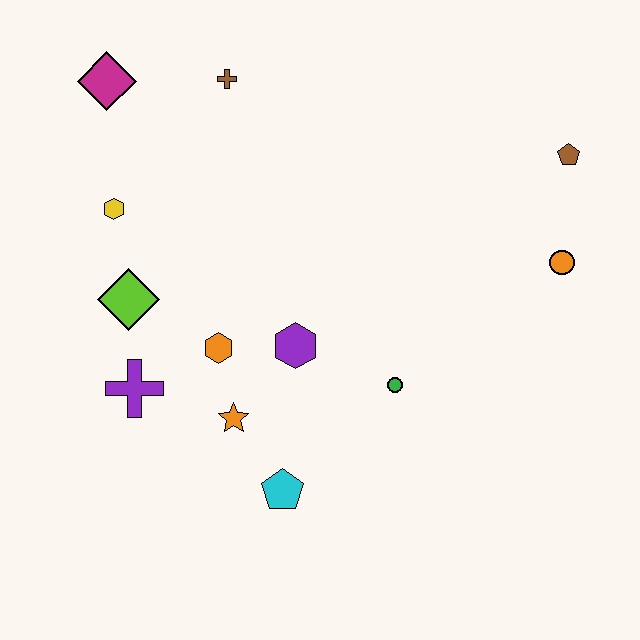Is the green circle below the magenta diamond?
Yes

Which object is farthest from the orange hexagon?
The brown pentagon is farthest from the orange hexagon.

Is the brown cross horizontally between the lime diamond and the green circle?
Yes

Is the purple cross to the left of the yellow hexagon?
No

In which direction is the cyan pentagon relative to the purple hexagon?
The cyan pentagon is below the purple hexagon.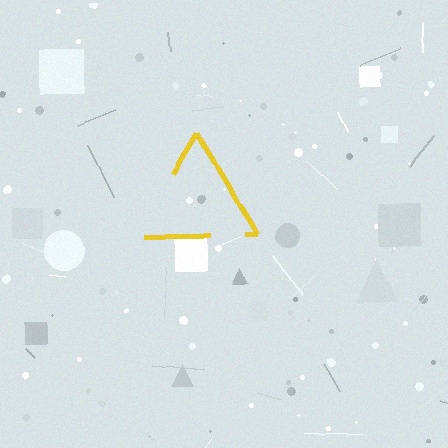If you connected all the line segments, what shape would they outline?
They would outline a triangle.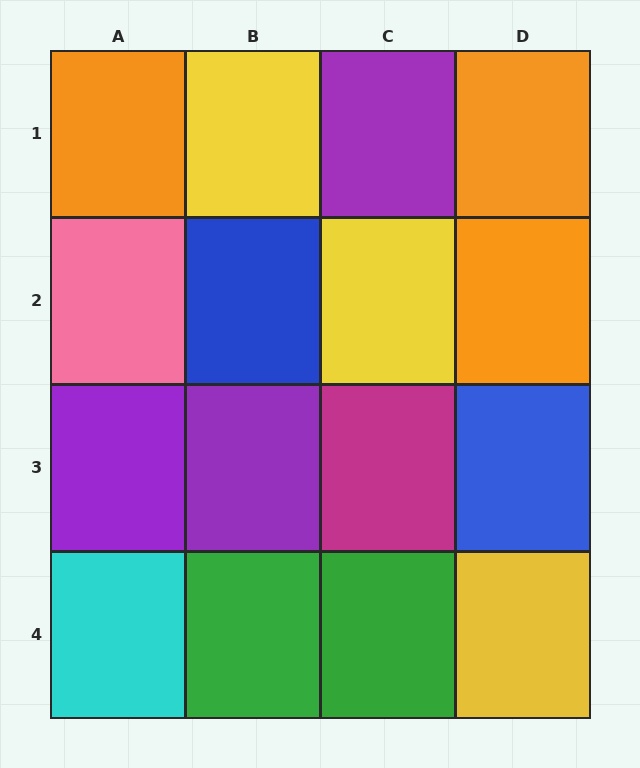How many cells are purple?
3 cells are purple.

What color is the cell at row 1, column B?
Yellow.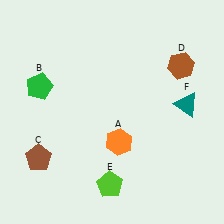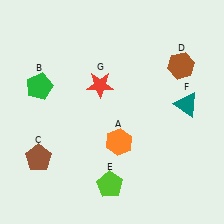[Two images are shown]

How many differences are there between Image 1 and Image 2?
There is 1 difference between the two images.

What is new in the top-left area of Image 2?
A red star (G) was added in the top-left area of Image 2.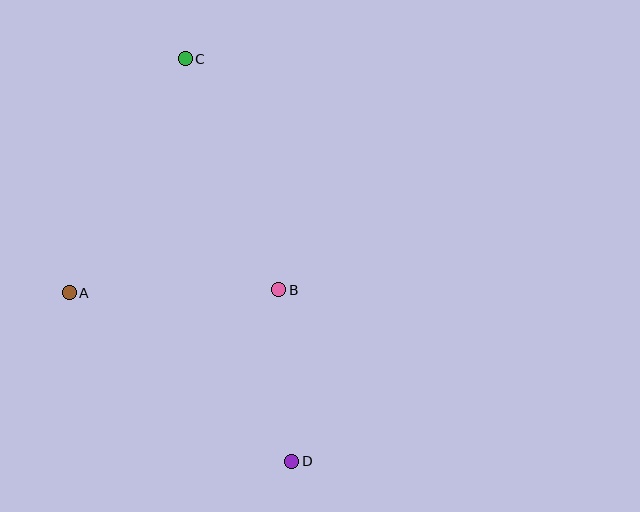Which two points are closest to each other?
Points B and D are closest to each other.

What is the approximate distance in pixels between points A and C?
The distance between A and C is approximately 262 pixels.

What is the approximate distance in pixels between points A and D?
The distance between A and D is approximately 279 pixels.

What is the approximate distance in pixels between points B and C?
The distance between B and C is approximately 249 pixels.